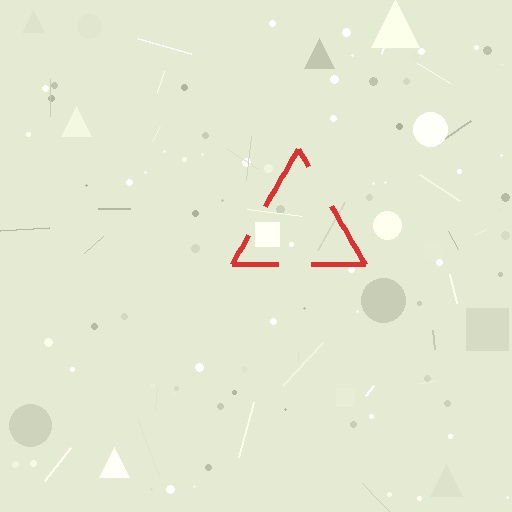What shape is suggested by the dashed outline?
The dashed outline suggests a triangle.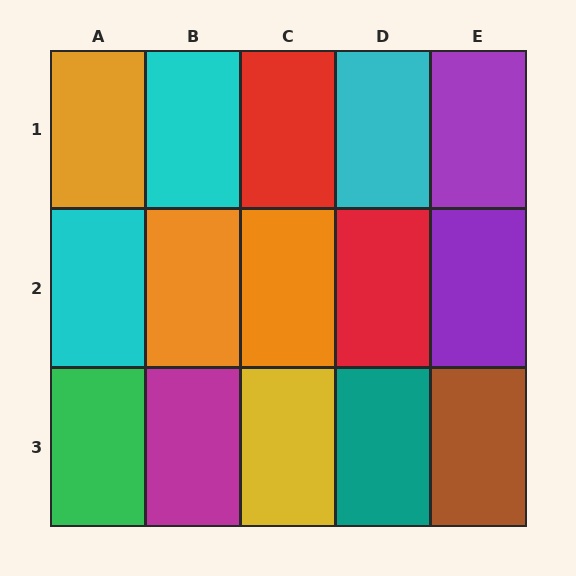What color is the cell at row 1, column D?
Cyan.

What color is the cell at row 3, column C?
Yellow.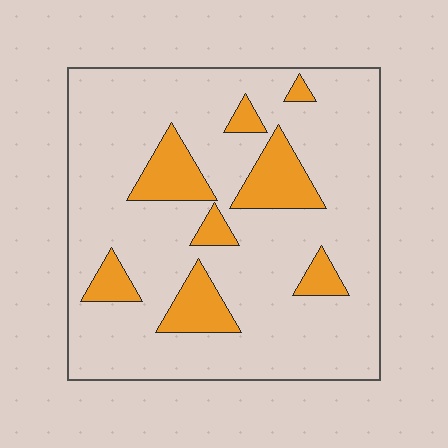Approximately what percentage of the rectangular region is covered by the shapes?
Approximately 15%.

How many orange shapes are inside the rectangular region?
8.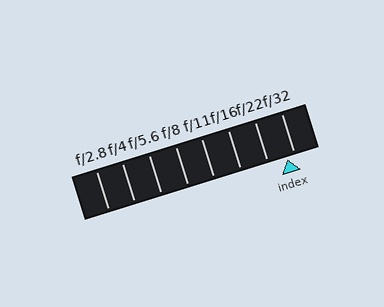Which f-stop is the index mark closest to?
The index mark is closest to f/32.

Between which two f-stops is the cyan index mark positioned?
The index mark is between f/22 and f/32.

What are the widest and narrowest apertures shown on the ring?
The widest aperture shown is f/2.8 and the narrowest is f/32.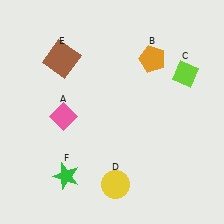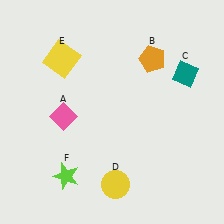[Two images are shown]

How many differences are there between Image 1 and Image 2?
There are 3 differences between the two images.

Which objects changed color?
C changed from lime to teal. E changed from brown to yellow. F changed from green to lime.